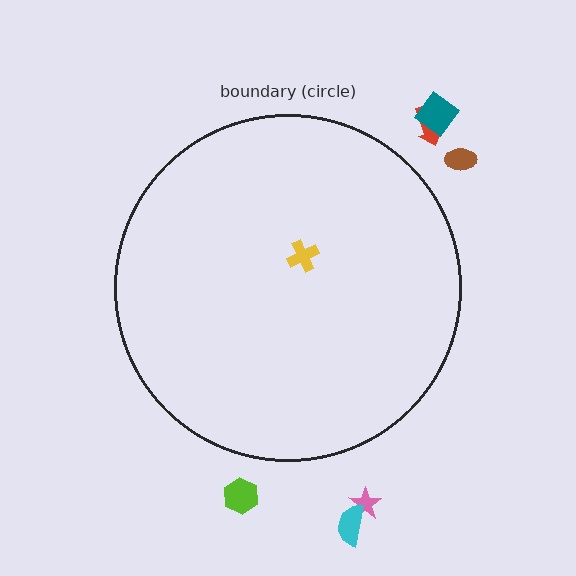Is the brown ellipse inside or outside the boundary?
Outside.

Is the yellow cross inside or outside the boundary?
Inside.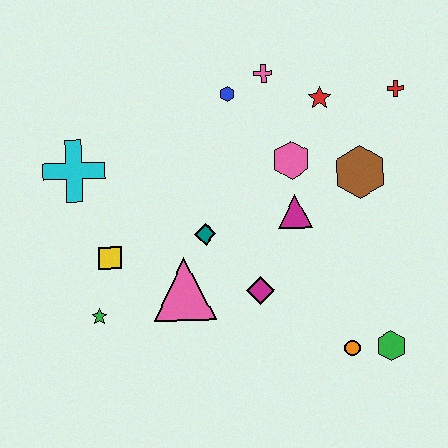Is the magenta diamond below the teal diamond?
Yes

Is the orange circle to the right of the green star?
Yes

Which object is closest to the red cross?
The red star is closest to the red cross.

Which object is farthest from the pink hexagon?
The green star is farthest from the pink hexagon.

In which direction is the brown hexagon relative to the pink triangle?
The brown hexagon is to the right of the pink triangle.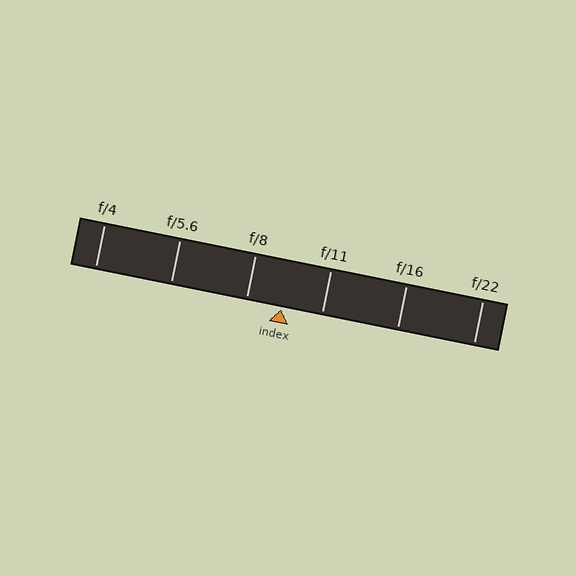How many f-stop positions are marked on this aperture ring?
There are 6 f-stop positions marked.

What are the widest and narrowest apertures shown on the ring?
The widest aperture shown is f/4 and the narrowest is f/22.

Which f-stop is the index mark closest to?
The index mark is closest to f/8.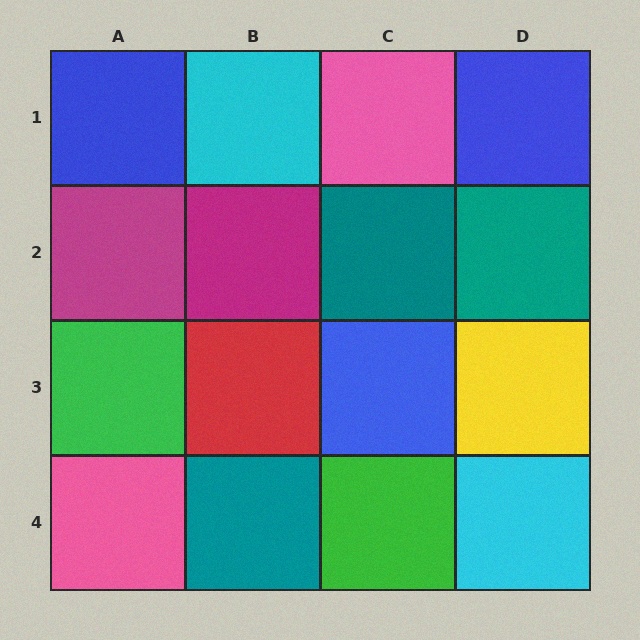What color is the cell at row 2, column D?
Teal.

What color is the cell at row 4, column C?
Green.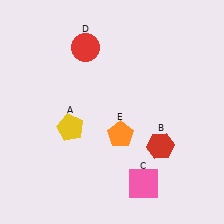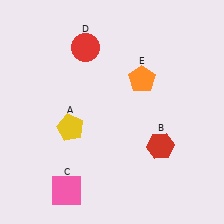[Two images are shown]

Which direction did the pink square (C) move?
The pink square (C) moved left.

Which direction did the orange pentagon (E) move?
The orange pentagon (E) moved up.